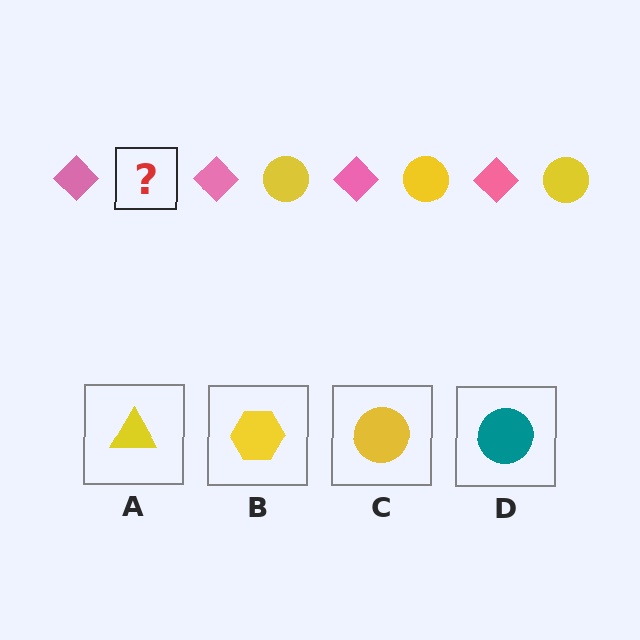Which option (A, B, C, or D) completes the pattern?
C.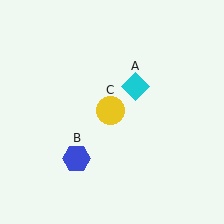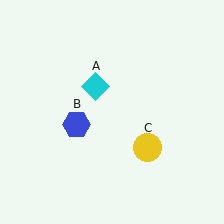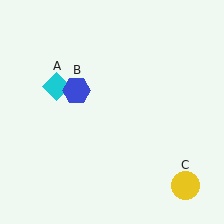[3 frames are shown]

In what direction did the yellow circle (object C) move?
The yellow circle (object C) moved down and to the right.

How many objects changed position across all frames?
3 objects changed position: cyan diamond (object A), blue hexagon (object B), yellow circle (object C).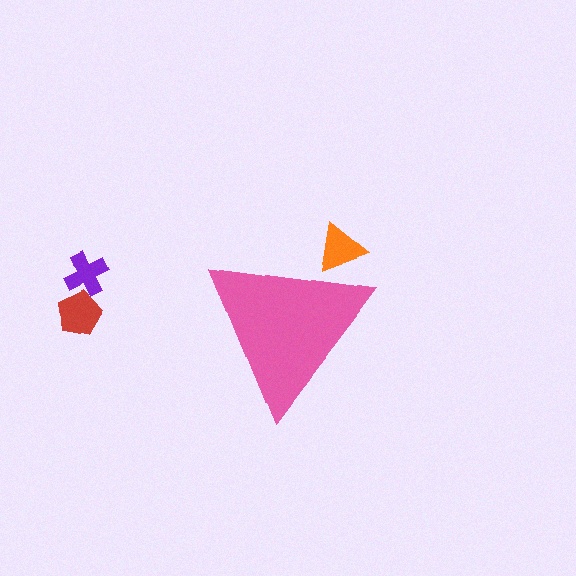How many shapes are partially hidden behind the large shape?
1 shape is partially hidden.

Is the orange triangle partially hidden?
Yes, the orange triangle is partially hidden behind the pink triangle.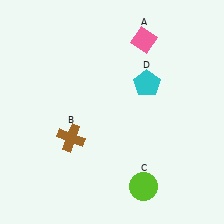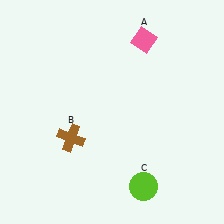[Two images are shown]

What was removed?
The cyan pentagon (D) was removed in Image 2.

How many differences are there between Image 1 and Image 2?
There is 1 difference between the two images.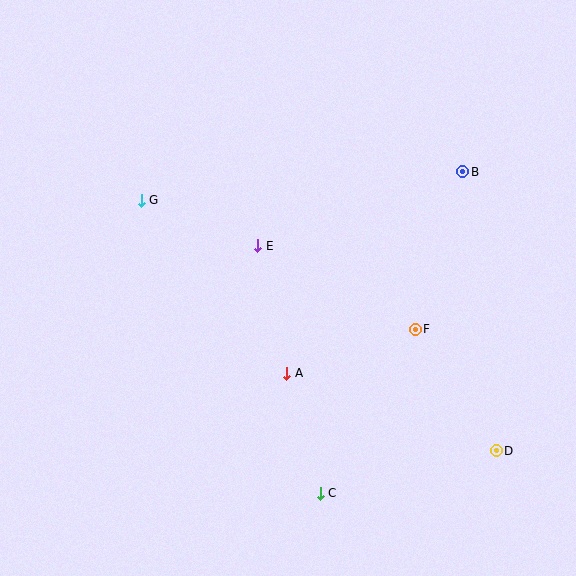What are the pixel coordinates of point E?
Point E is at (258, 246).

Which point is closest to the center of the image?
Point E at (258, 246) is closest to the center.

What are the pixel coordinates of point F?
Point F is at (415, 329).